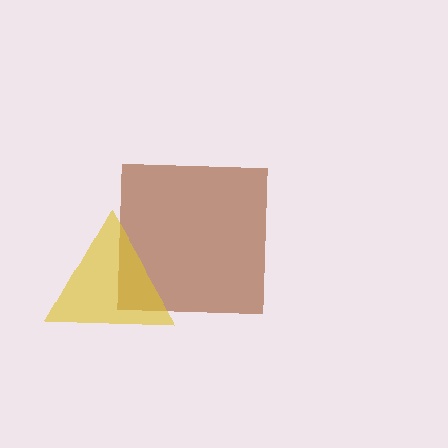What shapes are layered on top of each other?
The layered shapes are: a brown square, a yellow triangle.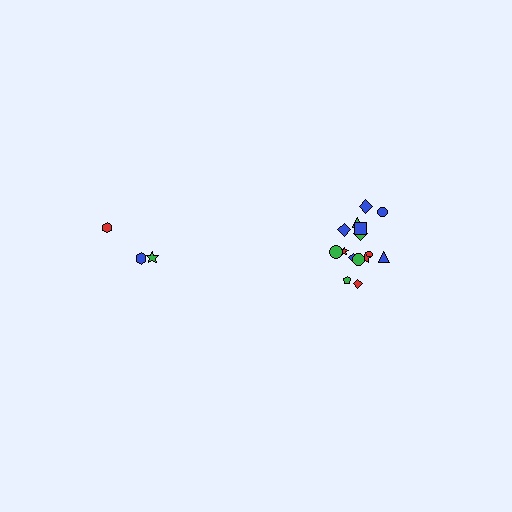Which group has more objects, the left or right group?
The right group.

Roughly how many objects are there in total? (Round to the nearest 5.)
Roughly 20 objects in total.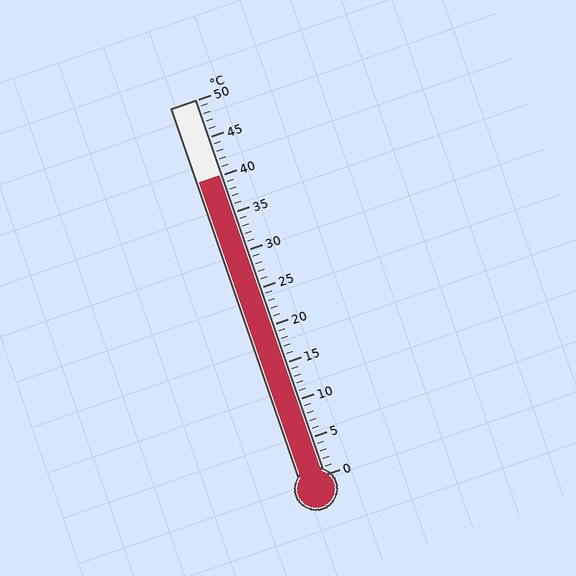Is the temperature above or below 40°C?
The temperature is at 40°C.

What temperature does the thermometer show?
The thermometer shows approximately 40°C.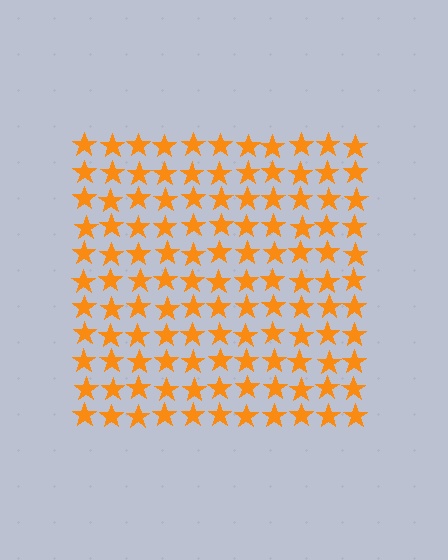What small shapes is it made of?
It is made of small stars.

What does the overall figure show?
The overall figure shows a square.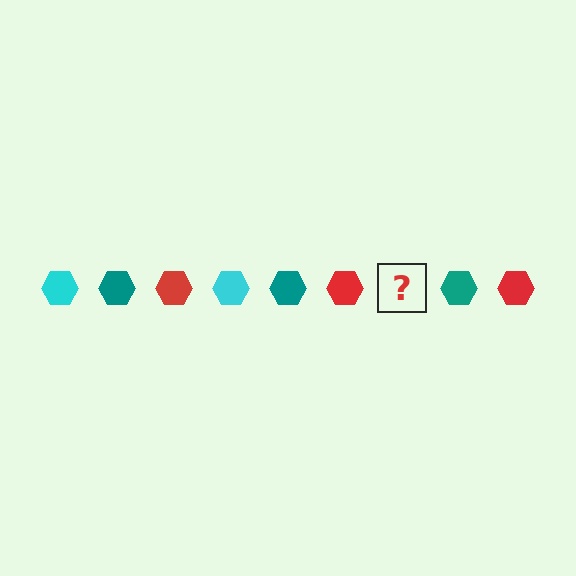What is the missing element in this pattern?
The missing element is a cyan hexagon.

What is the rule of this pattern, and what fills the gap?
The rule is that the pattern cycles through cyan, teal, red hexagons. The gap should be filled with a cyan hexagon.